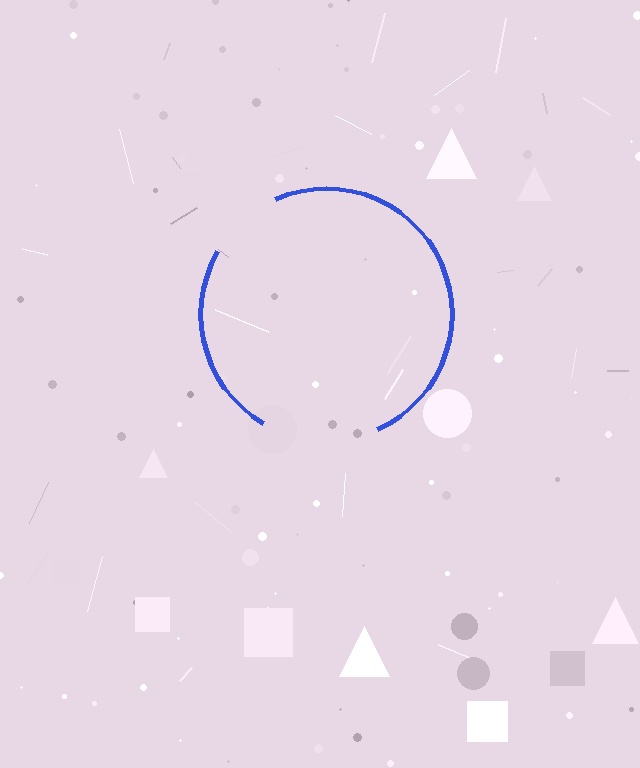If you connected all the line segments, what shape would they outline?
They would outline a circle.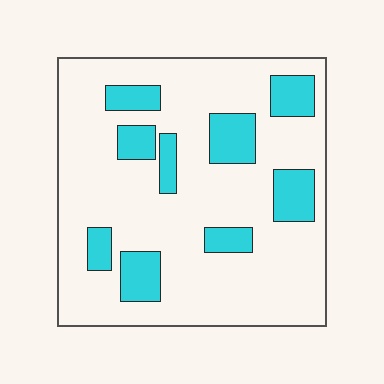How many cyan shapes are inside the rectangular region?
9.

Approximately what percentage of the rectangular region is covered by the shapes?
Approximately 20%.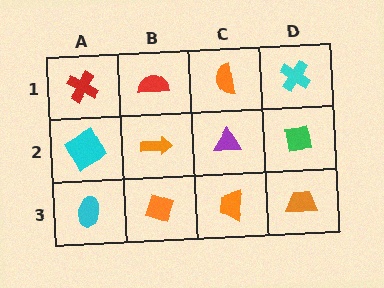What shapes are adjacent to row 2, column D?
A cyan cross (row 1, column D), an orange trapezoid (row 3, column D), a purple triangle (row 2, column C).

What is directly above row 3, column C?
A purple triangle.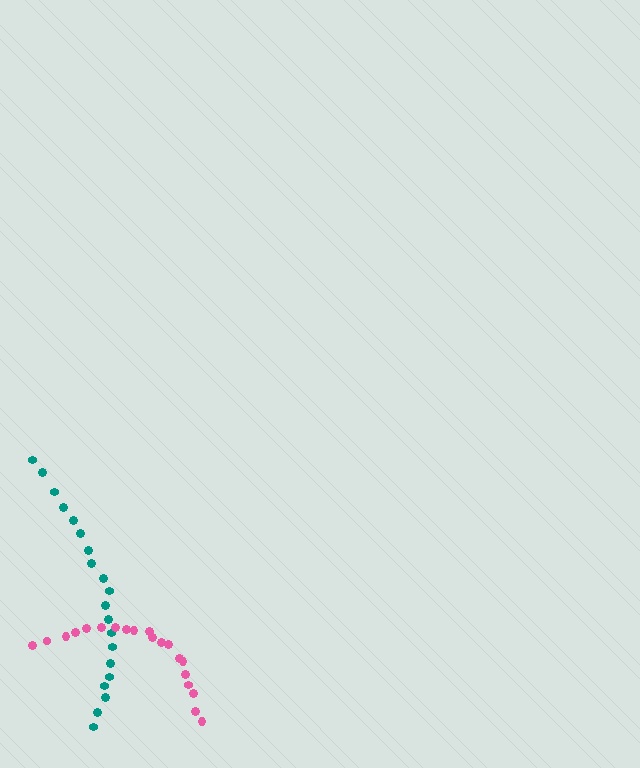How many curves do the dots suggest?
There are 2 distinct paths.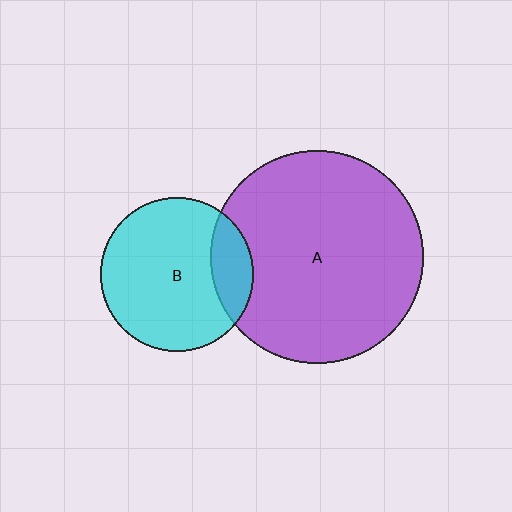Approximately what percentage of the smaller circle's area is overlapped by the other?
Approximately 20%.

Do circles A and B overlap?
Yes.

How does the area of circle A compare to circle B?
Approximately 1.9 times.